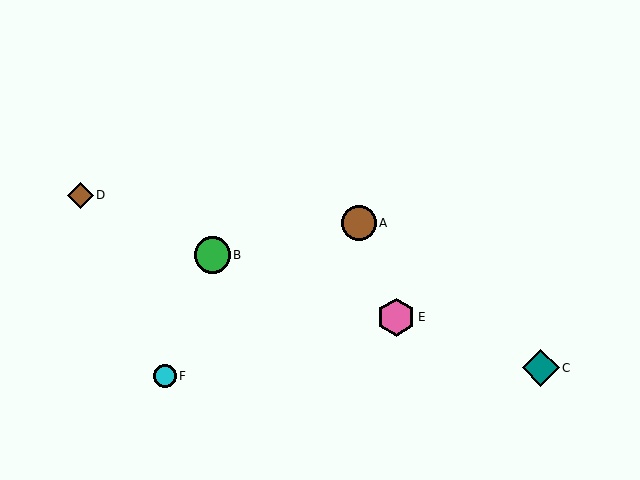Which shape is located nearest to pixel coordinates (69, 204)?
The brown diamond (labeled D) at (80, 195) is nearest to that location.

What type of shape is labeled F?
Shape F is a cyan circle.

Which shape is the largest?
The pink hexagon (labeled E) is the largest.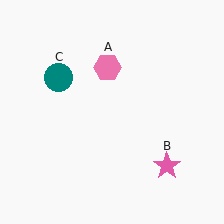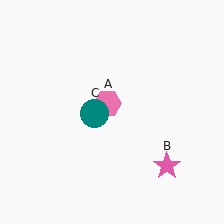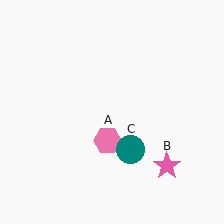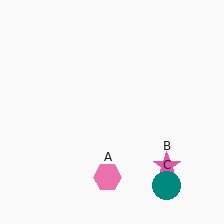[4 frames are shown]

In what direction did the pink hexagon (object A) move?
The pink hexagon (object A) moved down.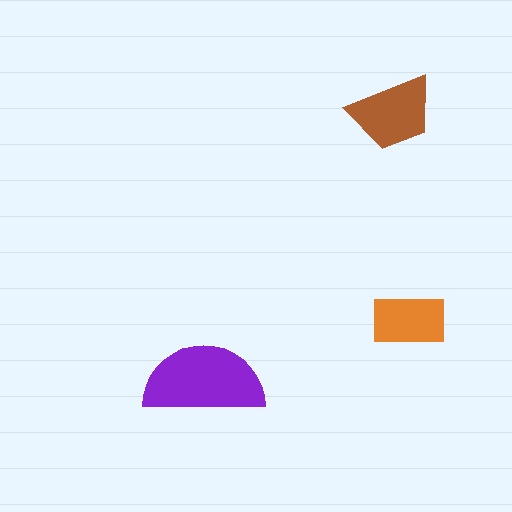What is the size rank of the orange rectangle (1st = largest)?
3rd.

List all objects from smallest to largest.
The orange rectangle, the brown trapezoid, the purple semicircle.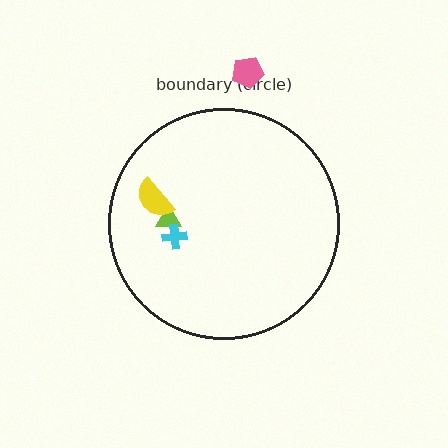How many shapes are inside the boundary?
3 inside, 1 outside.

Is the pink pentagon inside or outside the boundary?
Outside.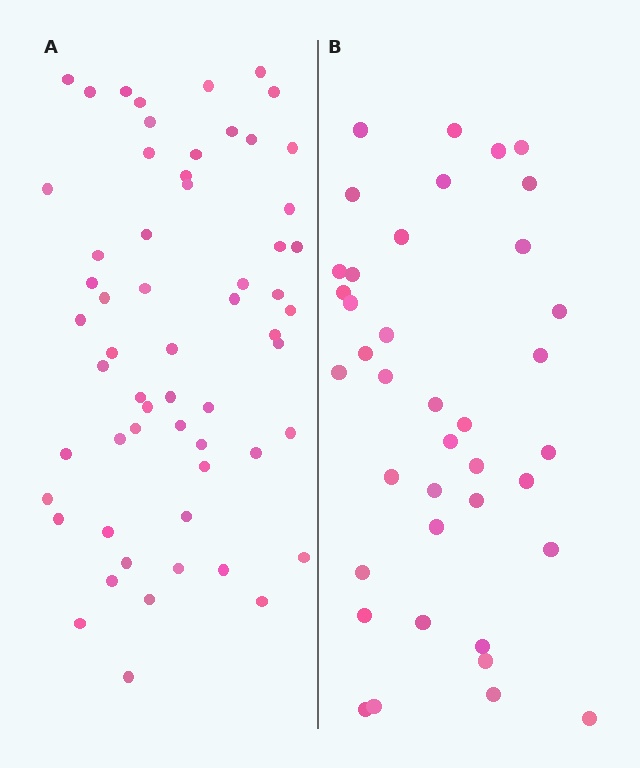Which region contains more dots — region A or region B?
Region A (the left region) has more dots.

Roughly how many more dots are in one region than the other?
Region A has approximately 20 more dots than region B.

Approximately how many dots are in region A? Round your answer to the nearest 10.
About 60 dots. (The exact count is 59, which rounds to 60.)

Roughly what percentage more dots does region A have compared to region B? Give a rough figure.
About 50% more.